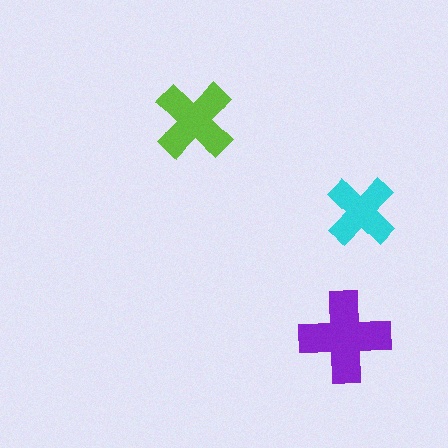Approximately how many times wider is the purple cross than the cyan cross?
About 1.5 times wider.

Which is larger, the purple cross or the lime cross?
The purple one.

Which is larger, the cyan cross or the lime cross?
The lime one.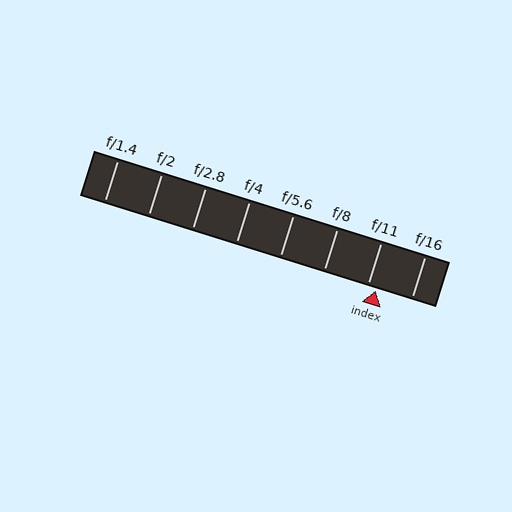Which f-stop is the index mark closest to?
The index mark is closest to f/11.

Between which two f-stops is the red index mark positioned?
The index mark is between f/11 and f/16.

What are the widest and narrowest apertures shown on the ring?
The widest aperture shown is f/1.4 and the narrowest is f/16.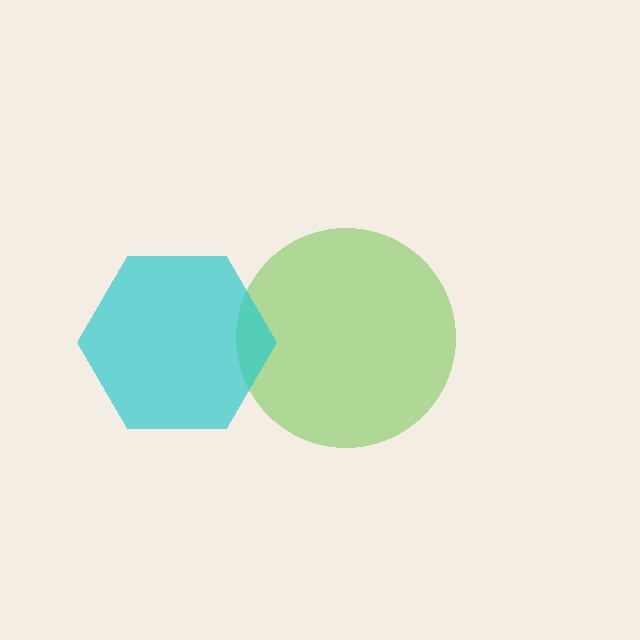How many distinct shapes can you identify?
There are 2 distinct shapes: a lime circle, a cyan hexagon.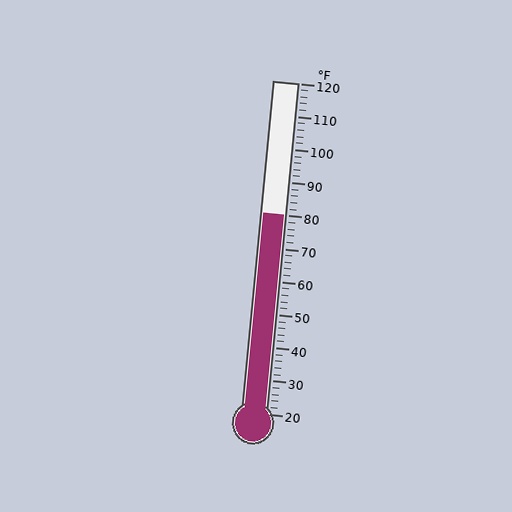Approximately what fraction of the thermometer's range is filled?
The thermometer is filled to approximately 60% of its range.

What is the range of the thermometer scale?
The thermometer scale ranges from 20°F to 120°F.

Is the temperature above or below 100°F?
The temperature is below 100°F.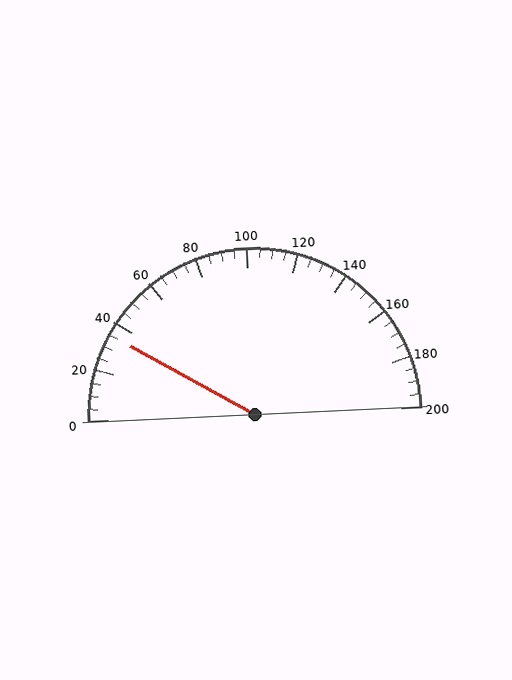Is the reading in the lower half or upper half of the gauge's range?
The reading is in the lower half of the range (0 to 200).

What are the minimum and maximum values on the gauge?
The gauge ranges from 0 to 200.